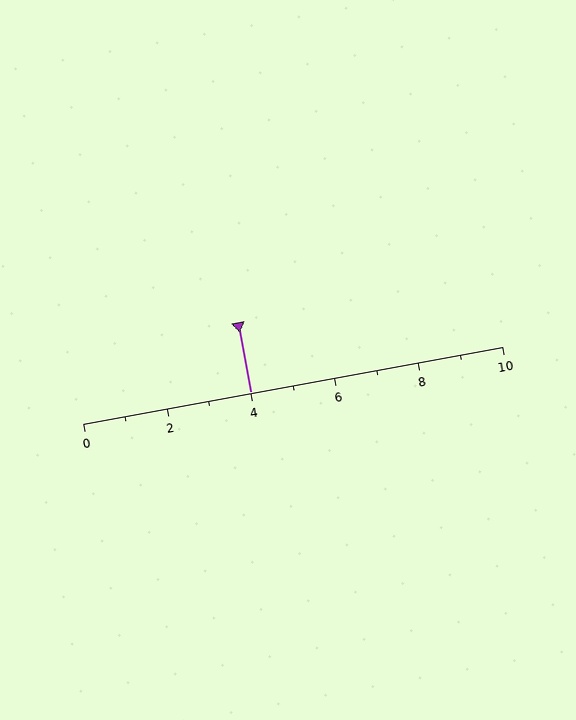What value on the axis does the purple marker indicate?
The marker indicates approximately 4.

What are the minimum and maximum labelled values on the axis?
The axis runs from 0 to 10.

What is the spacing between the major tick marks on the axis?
The major ticks are spaced 2 apart.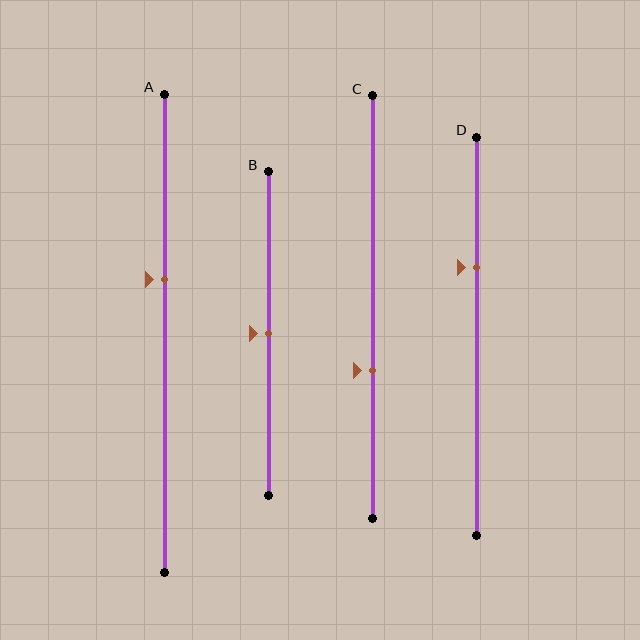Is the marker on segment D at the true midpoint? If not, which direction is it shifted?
No, the marker on segment D is shifted upward by about 17% of the segment length.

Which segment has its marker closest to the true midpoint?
Segment B has its marker closest to the true midpoint.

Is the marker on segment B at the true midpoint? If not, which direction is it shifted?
Yes, the marker on segment B is at the true midpoint.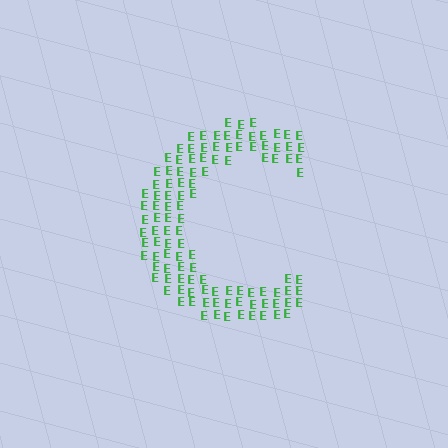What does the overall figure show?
The overall figure shows the letter C.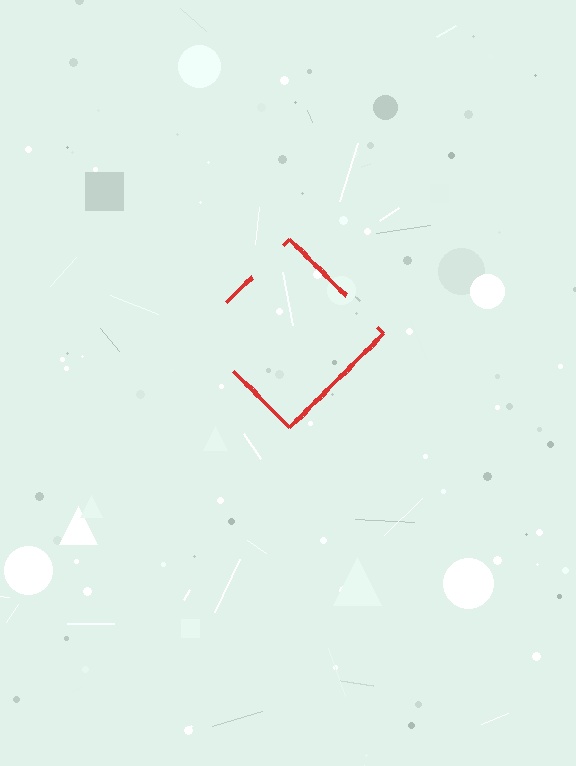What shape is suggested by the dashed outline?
The dashed outline suggests a diamond.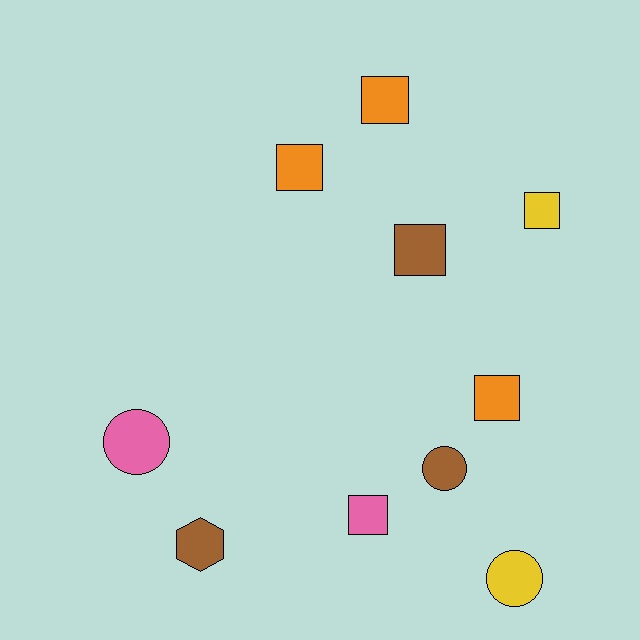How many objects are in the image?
There are 10 objects.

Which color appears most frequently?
Brown, with 3 objects.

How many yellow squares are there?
There is 1 yellow square.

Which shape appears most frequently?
Square, with 6 objects.